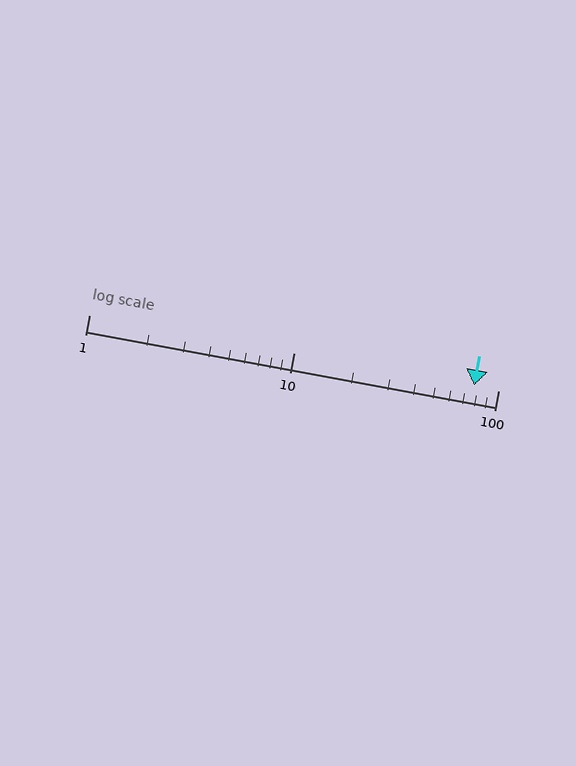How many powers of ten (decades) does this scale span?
The scale spans 2 decades, from 1 to 100.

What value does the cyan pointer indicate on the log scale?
The pointer indicates approximately 76.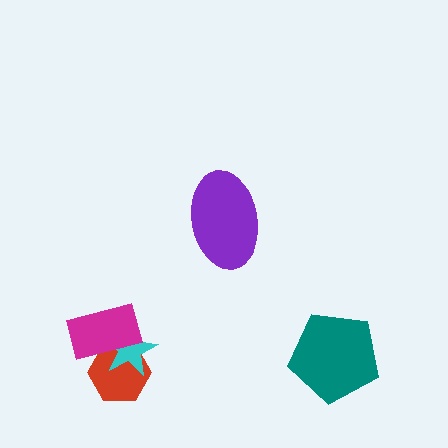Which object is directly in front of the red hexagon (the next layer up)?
The cyan star is directly in front of the red hexagon.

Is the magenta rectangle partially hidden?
No, no other shape covers it.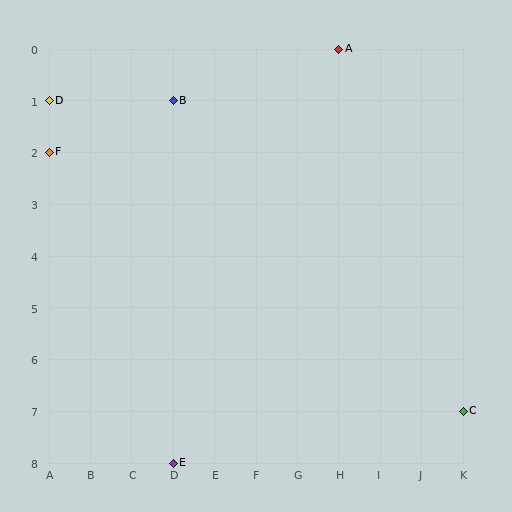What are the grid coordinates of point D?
Point D is at grid coordinates (A, 1).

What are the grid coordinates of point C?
Point C is at grid coordinates (K, 7).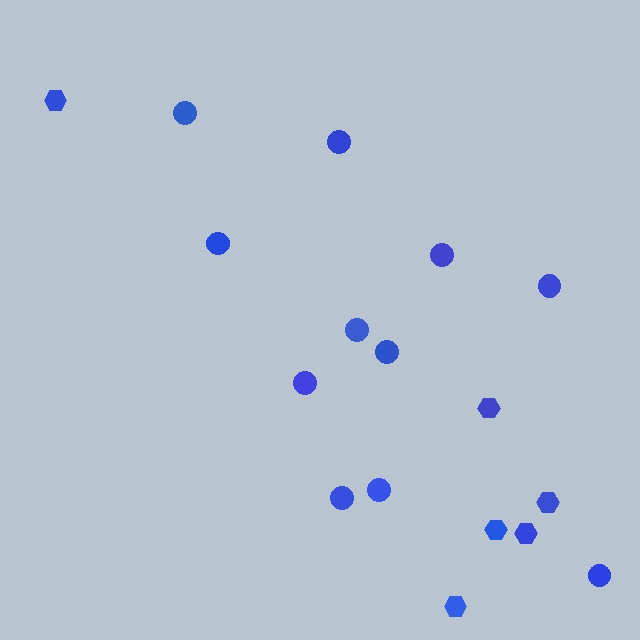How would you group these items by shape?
There are 2 groups: one group of circles (11) and one group of hexagons (6).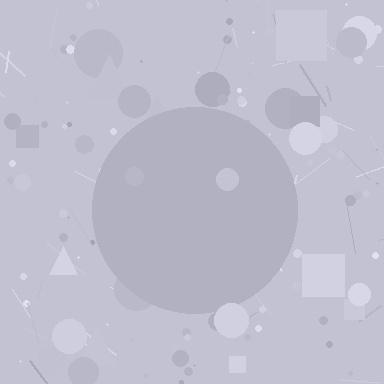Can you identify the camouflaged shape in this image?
The camouflaged shape is a circle.